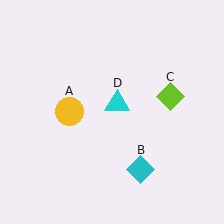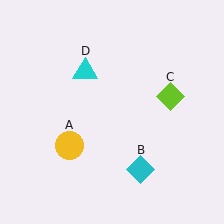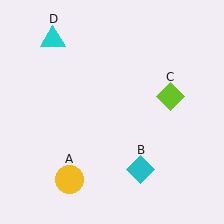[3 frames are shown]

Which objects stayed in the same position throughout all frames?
Cyan diamond (object B) and lime diamond (object C) remained stationary.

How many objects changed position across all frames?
2 objects changed position: yellow circle (object A), cyan triangle (object D).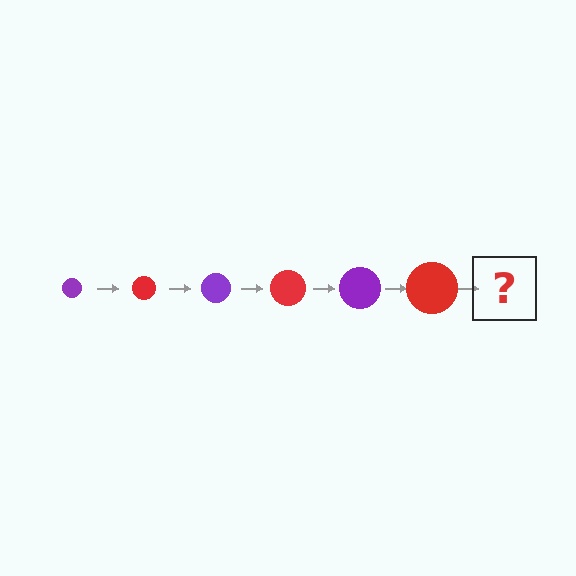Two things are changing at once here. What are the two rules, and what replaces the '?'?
The two rules are that the circle grows larger each step and the color cycles through purple and red. The '?' should be a purple circle, larger than the previous one.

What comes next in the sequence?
The next element should be a purple circle, larger than the previous one.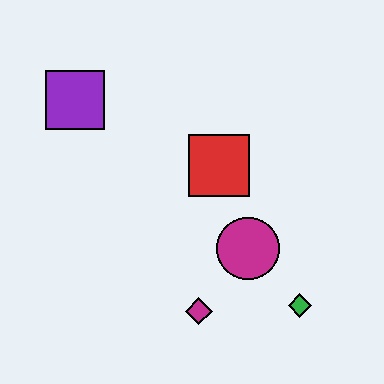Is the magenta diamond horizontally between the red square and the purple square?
Yes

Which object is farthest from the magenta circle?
The purple square is farthest from the magenta circle.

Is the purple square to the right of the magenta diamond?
No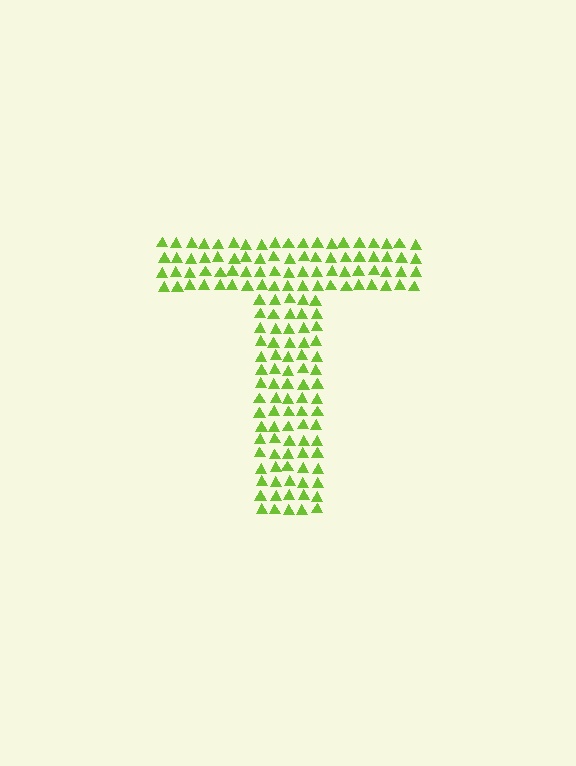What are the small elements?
The small elements are triangles.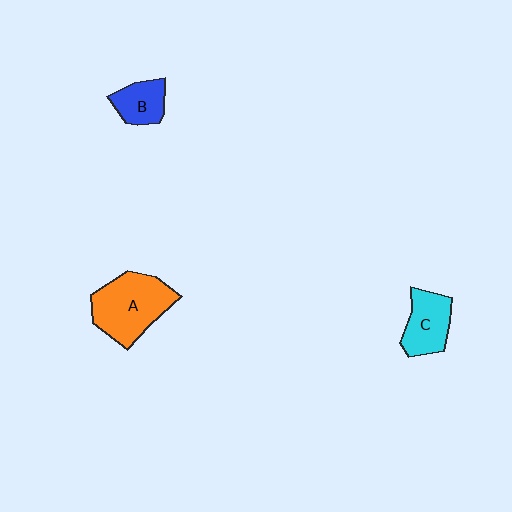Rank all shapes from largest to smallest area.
From largest to smallest: A (orange), C (cyan), B (blue).